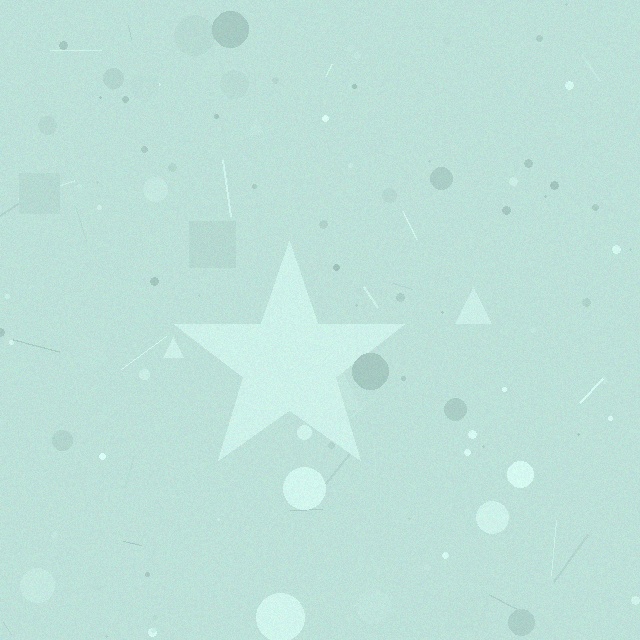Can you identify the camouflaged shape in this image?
The camouflaged shape is a star.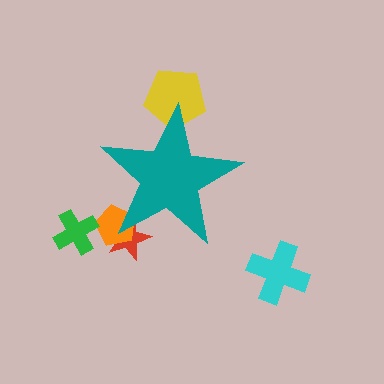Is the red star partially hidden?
Yes, the red star is partially hidden behind the teal star.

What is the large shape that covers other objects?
A teal star.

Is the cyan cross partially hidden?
No, the cyan cross is fully visible.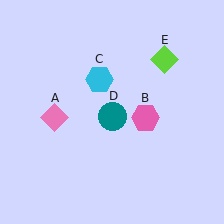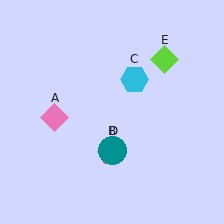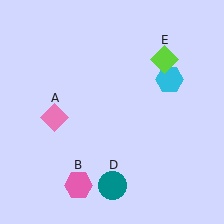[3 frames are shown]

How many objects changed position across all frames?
3 objects changed position: pink hexagon (object B), cyan hexagon (object C), teal circle (object D).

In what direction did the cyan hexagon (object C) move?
The cyan hexagon (object C) moved right.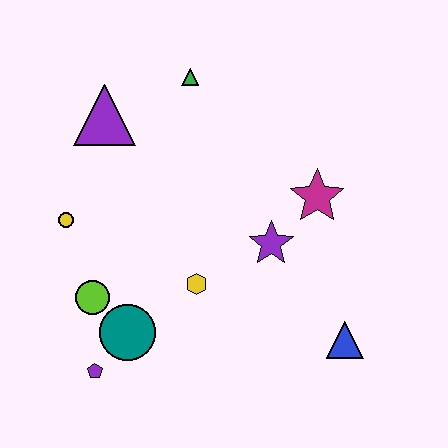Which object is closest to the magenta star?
The purple star is closest to the magenta star.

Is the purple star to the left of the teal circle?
No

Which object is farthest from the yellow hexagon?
The green triangle is farthest from the yellow hexagon.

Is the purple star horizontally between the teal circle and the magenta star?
Yes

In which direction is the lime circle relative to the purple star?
The lime circle is to the left of the purple star.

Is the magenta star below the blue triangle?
No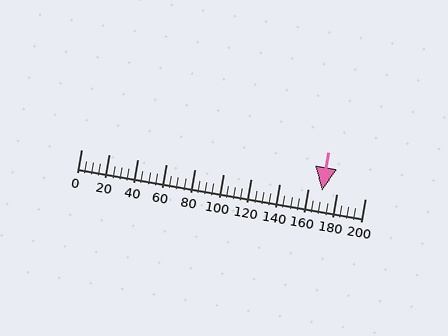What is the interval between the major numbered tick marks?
The major tick marks are spaced 20 units apart.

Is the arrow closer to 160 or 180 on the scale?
The arrow is closer to 180.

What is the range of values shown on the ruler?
The ruler shows values from 0 to 200.